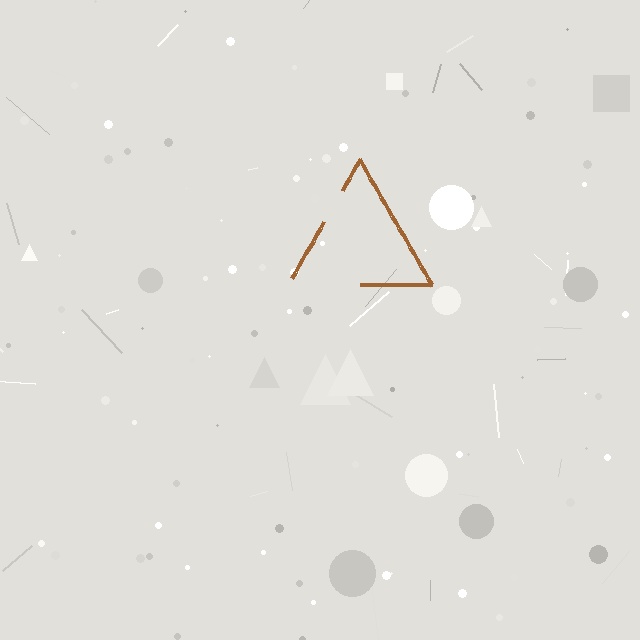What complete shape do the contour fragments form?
The contour fragments form a triangle.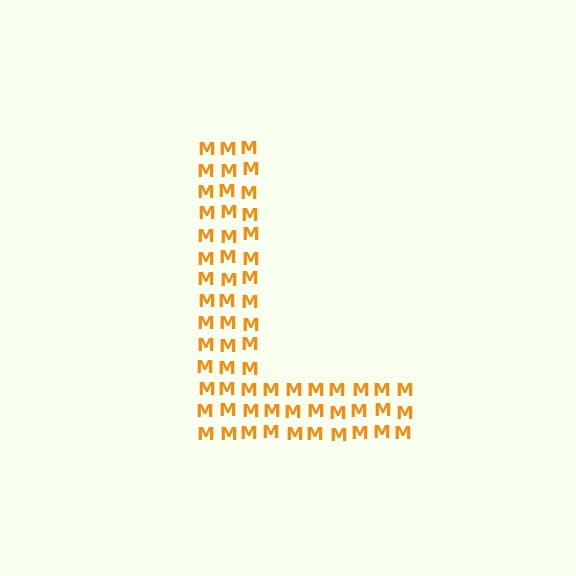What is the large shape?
The large shape is the letter L.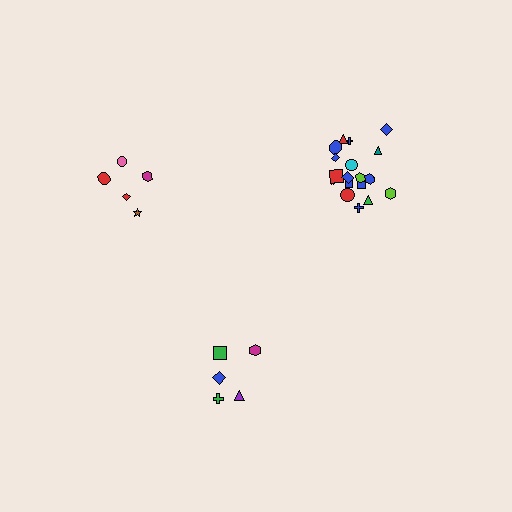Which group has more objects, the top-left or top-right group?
The top-right group.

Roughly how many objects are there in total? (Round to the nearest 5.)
Roughly 30 objects in total.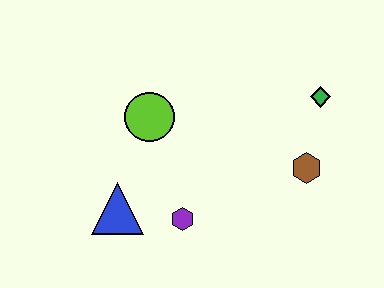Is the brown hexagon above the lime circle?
No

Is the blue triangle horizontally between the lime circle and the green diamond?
No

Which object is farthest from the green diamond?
The blue triangle is farthest from the green diamond.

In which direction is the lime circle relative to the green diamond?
The lime circle is to the left of the green diamond.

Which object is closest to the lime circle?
The blue triangle is closest to the lime circle.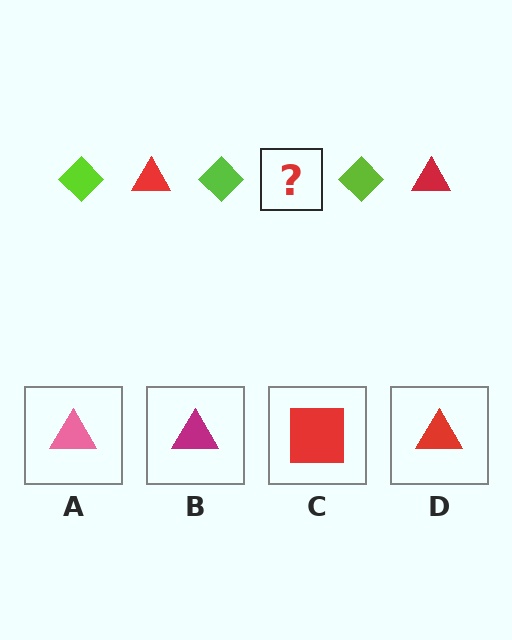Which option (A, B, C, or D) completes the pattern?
D.